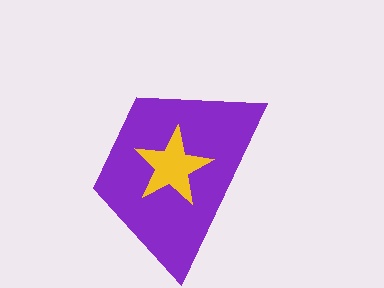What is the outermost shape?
The purple trapezoid.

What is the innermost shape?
The yellow star.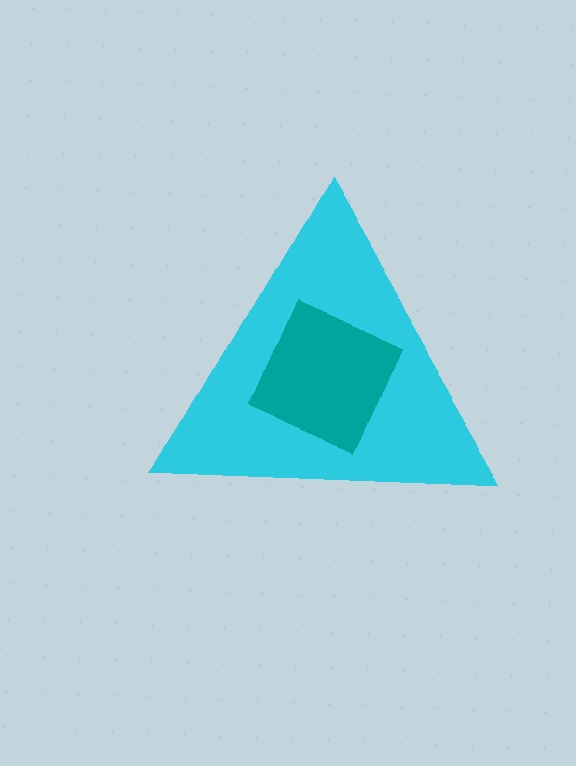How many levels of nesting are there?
2.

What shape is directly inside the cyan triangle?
The teal diamond.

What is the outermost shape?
The cyan triangle.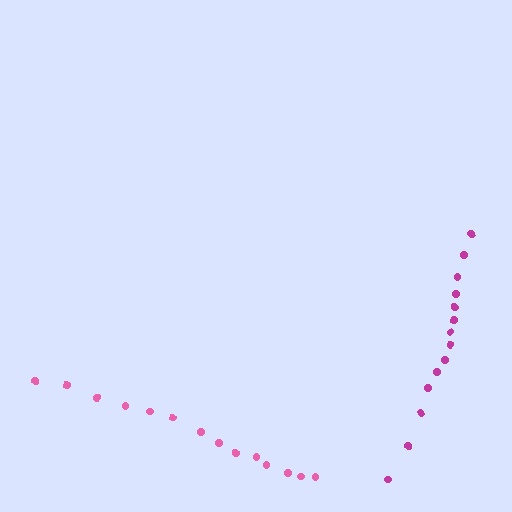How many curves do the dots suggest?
There are 2 distinct paths.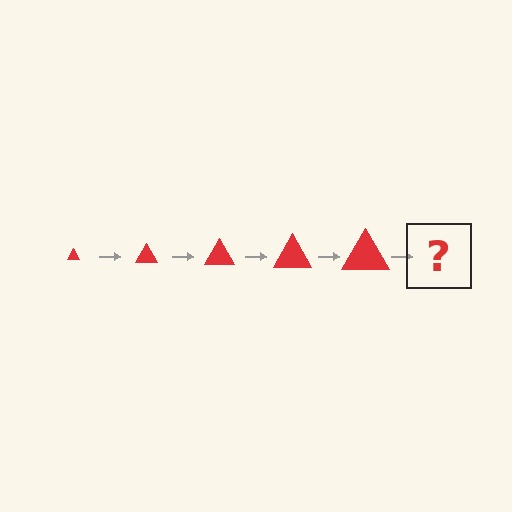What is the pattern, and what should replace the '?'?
The pattern is that the triangle gets progressively larger each step. The '?' should be a red triangle, larger than the previous one.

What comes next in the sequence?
The next element should be a red triangle, larger than the previous one.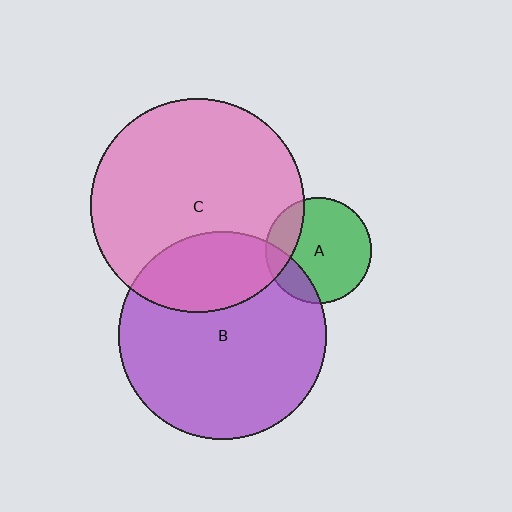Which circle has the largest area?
Circle C (pink).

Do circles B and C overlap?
Yes.